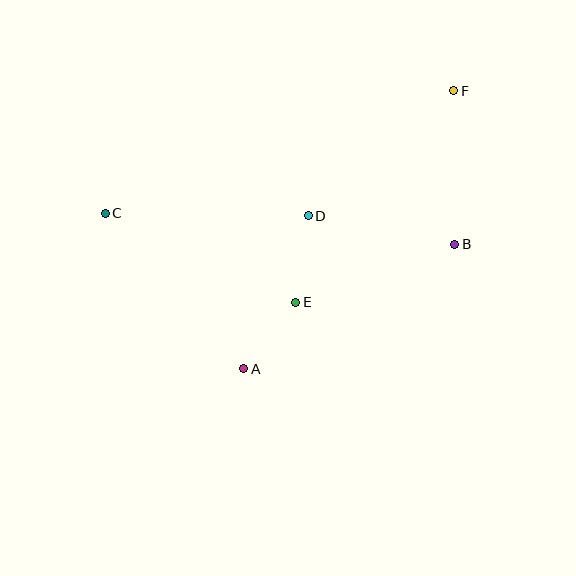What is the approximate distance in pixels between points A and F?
The distance between A and F is approximately 348 pixels.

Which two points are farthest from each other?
Points C and F are farthest from each other.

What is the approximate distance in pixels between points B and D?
The distance between B and D is approximately 149 pixels.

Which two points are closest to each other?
Points A and E are closest to each other.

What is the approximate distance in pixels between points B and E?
The distance between B and E is approximately 169 pixels.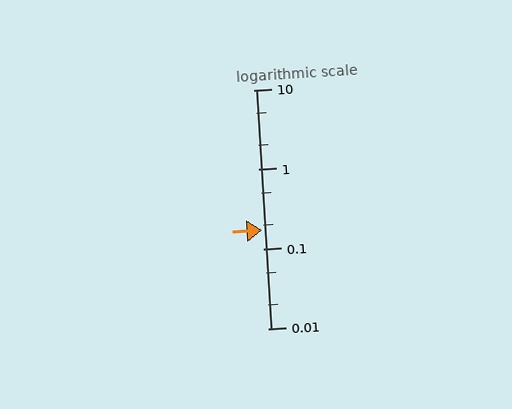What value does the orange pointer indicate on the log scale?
The pointer indicates approximately 0.17.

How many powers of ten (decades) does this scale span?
The scale spans 3 decades, from 0.01 to 10.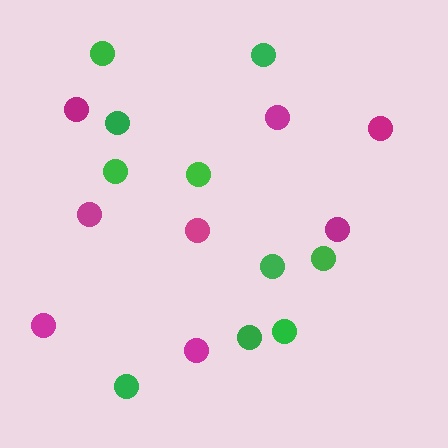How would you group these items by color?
There are 2 groups: one group of magenta circles (8) and one group of green circles (10).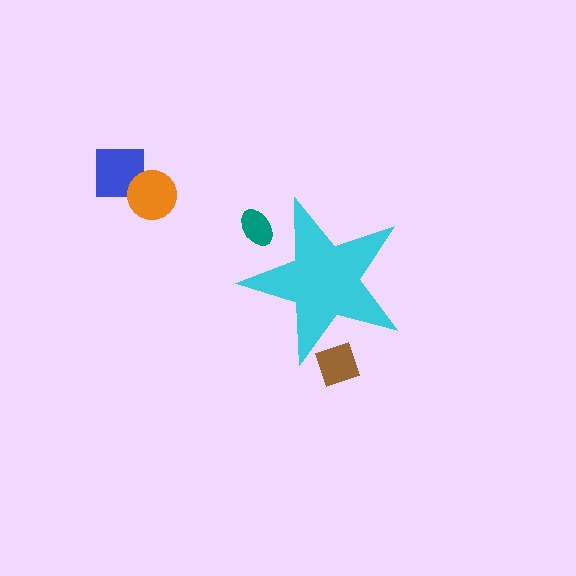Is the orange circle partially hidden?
No, the orange circle is fully visible.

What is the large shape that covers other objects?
A cyan star.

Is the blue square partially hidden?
No, the blue square is fully visible.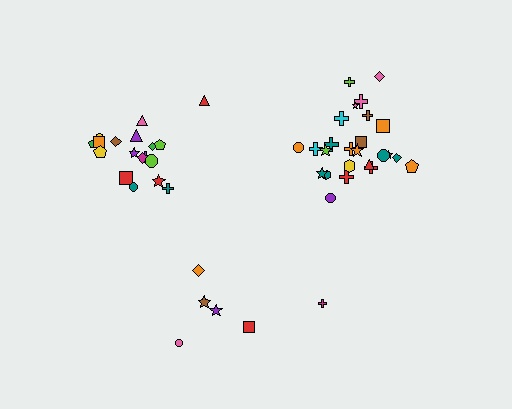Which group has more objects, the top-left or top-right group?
The top-right group.